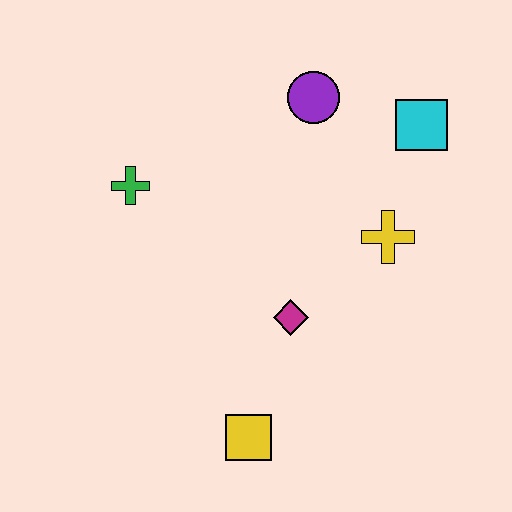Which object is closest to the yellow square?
The magenta diamond is closest to the yellow square.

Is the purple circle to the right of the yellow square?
Yes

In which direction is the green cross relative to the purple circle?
The green cross is to the left of the purple circle.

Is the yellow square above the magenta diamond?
No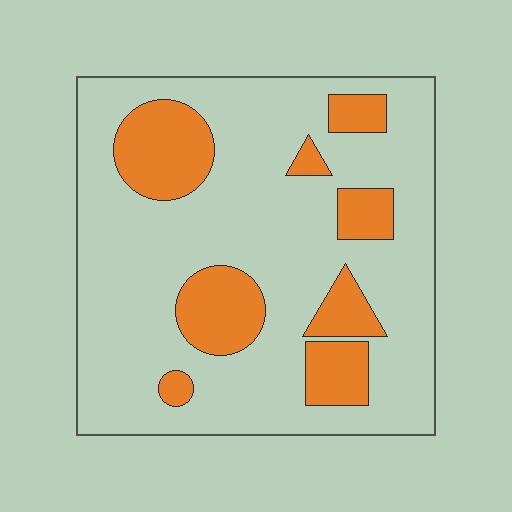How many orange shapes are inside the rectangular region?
8.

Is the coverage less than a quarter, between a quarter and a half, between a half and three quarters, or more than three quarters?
Less than a quarter.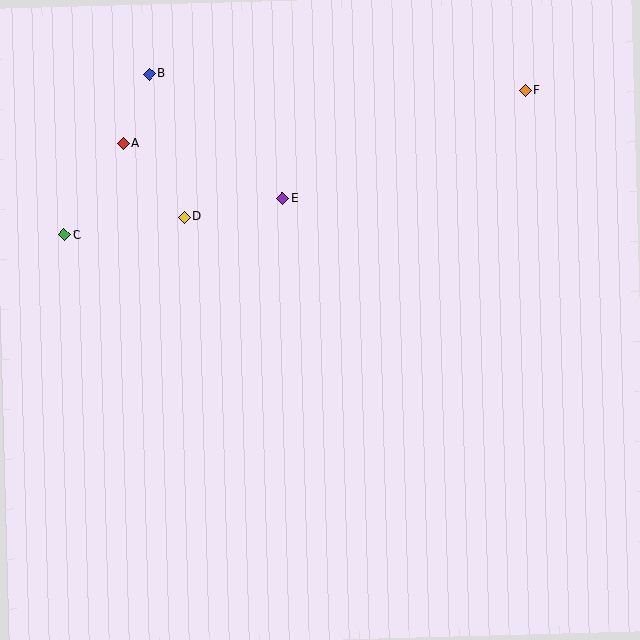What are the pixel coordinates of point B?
Point B is at (149, 74).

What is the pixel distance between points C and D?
The distance between C and D is 122 pixels.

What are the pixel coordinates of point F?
Point F is at (525, 91).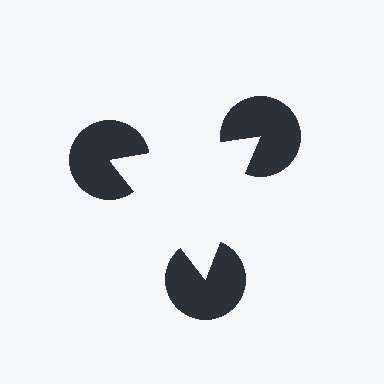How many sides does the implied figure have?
3 sides.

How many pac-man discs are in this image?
There are 3 — one at each vertex of the illusory triangle.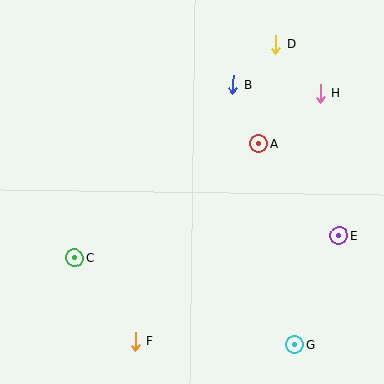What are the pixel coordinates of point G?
Point G is at (295, 345).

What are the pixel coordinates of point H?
Point H is at (321, 93).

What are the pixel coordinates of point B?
Point B is at (233, 84).